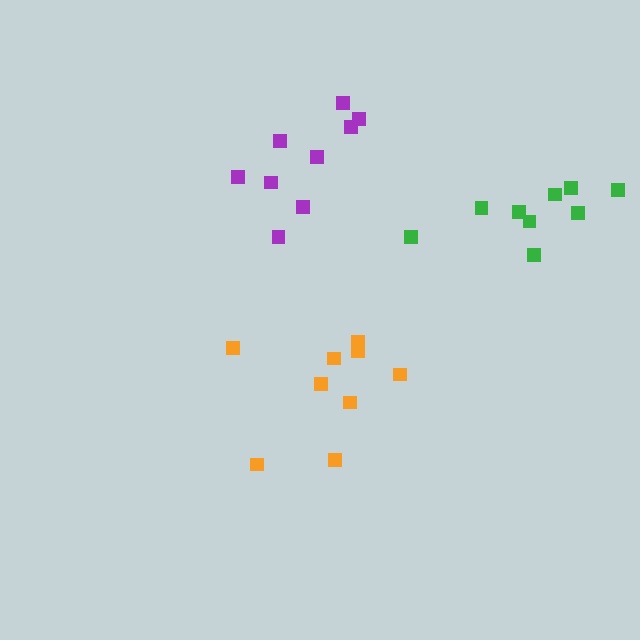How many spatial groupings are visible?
There are 3 spatial groupings.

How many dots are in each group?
Group 1: 9 dots, Group 2: 9 dots, Group 3: 9 dots (27 total).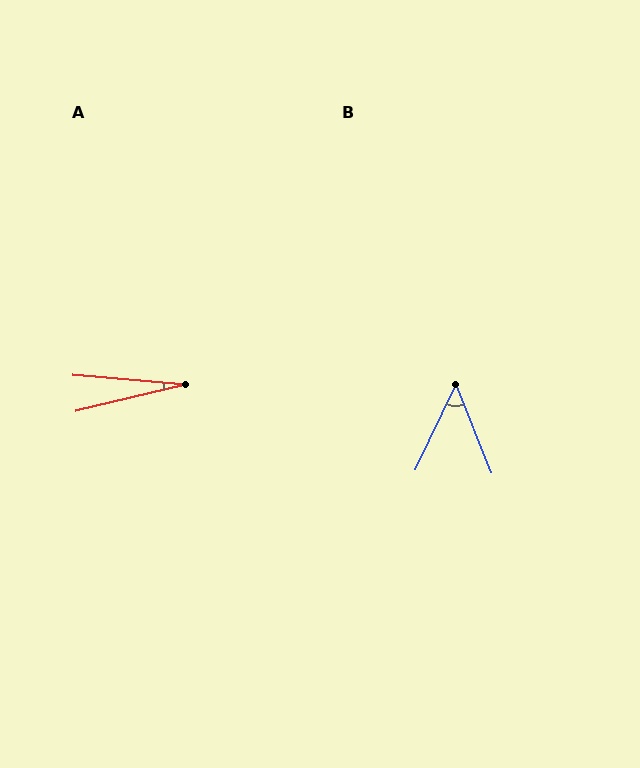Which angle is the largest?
B, at approximately 47 degrees.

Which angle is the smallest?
A, at approximately 18 degrees.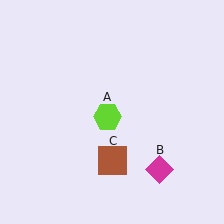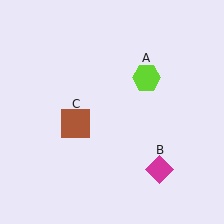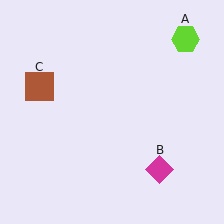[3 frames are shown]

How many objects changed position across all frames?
2 objects changed position: lime hexagon (object A), brown square (object C).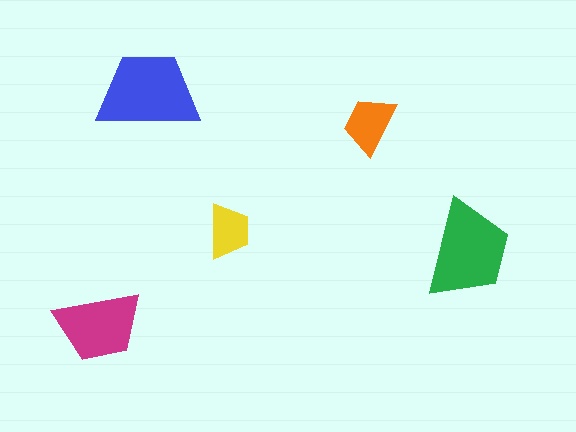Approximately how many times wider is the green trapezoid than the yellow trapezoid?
About 2 times wider.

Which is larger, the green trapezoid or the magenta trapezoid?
The green one.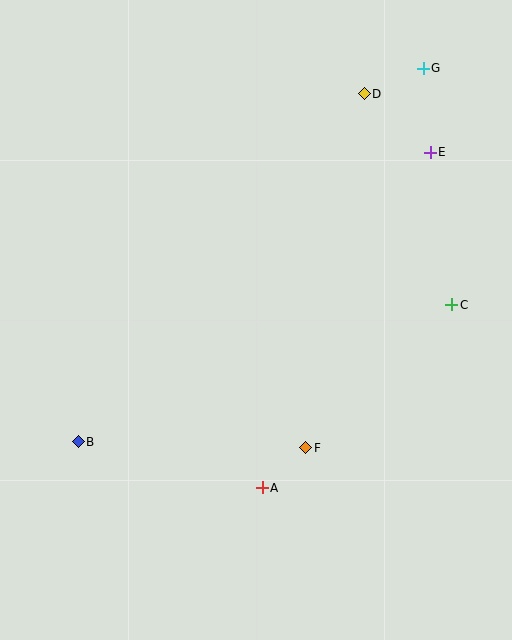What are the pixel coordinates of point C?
Point C is at (452, 305).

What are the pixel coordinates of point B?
Point B is at (78, 442).